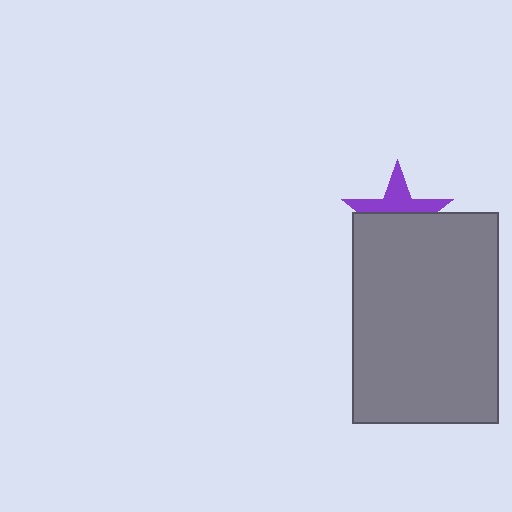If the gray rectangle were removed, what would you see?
You would see the complete purple star.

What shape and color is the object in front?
The object in front is a gray rectangle.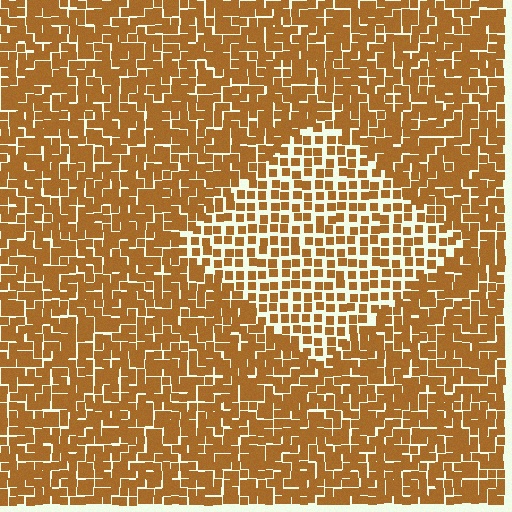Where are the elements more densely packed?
The elements are more densely packed outside the diamond boundary.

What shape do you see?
I see a diamond.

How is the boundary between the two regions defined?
The boundary is defined by a change in element density (approximately 1.7x ratio). All elements are the same color, size, and shape.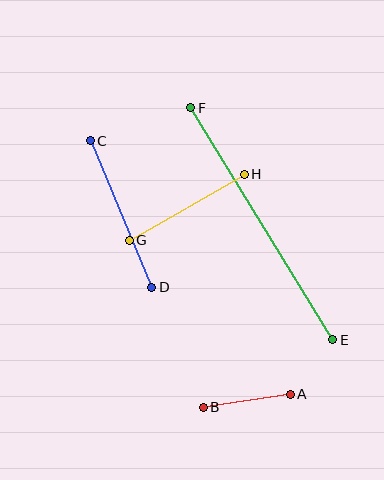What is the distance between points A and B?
The distance is approximately 88 pixels.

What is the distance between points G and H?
The distance is approximately 132 pixels.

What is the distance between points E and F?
The distance is approximately 272 pixels.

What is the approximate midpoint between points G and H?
The midpoint is at approximately (187, 207) pixels.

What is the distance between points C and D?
The distance is approximately 159 pixels.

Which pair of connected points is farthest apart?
Points E and F are farthest apart.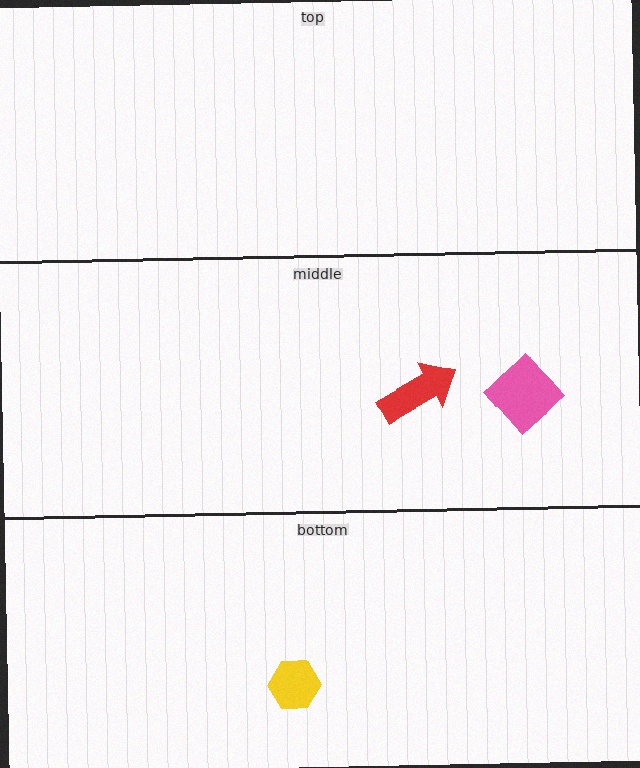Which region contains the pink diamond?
The middle region.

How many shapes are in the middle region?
2.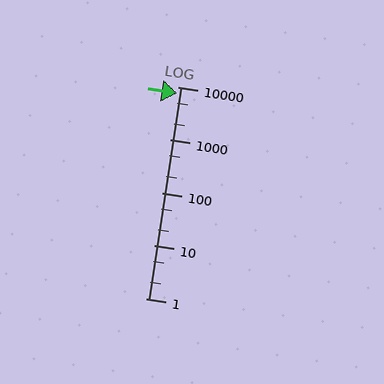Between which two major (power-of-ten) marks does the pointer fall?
The pointer is between 1000 and 10000.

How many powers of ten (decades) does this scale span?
The scale spans 4 decades, from 1 to 10000.